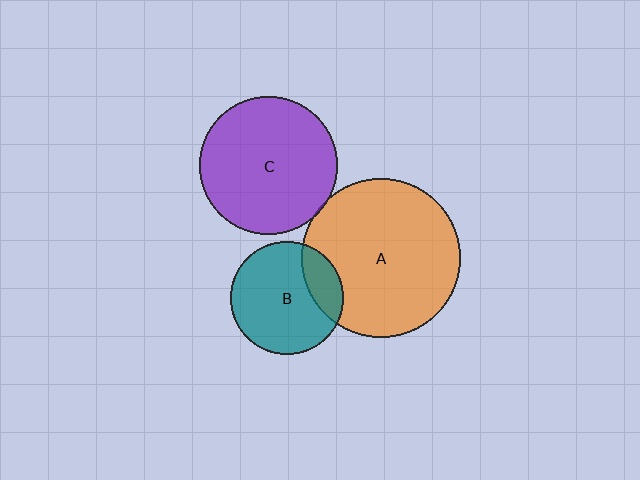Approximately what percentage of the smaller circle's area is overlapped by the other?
Approximately 5%.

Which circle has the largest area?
Circle A (orange).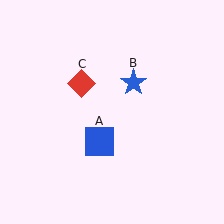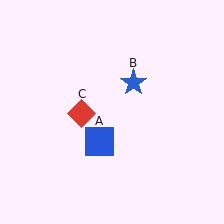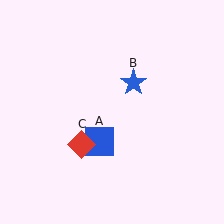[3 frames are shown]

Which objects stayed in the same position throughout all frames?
Blue square (object A) and blue star (object B) remained stationary.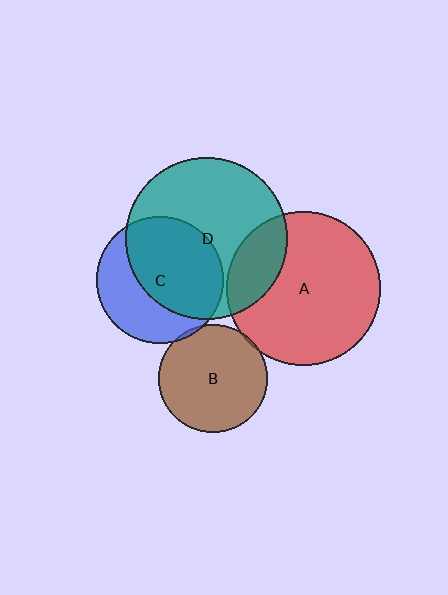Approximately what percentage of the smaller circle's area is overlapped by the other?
Approximately 5%.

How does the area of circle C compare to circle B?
Approximately 1.4 times.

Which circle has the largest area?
Circle D (teal).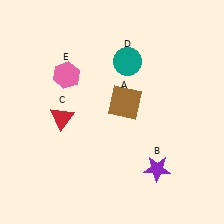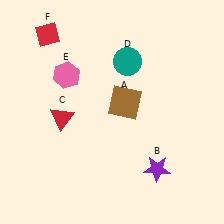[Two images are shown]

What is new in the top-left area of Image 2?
A red diamond (F) was added in the top-left area of Image 2.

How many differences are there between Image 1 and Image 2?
There is 1 difference between the two images.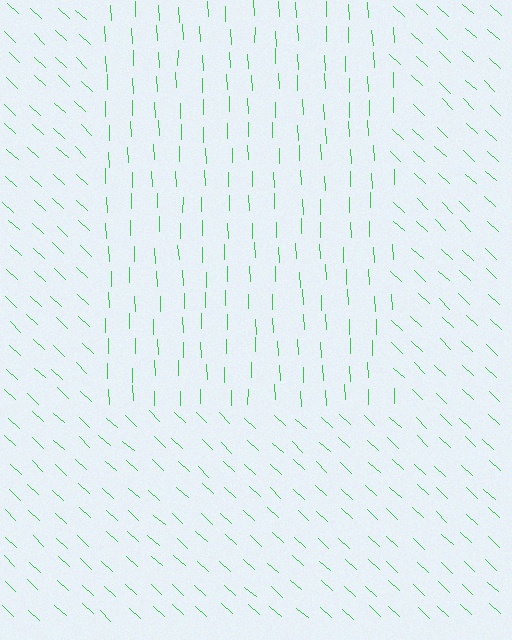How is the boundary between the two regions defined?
The boundary is defined purely by a change in line orientation (approximately 45 degrees difference). All lines are the same color and thickness.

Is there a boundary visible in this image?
Yes, there is a texture boundary formed by a change in line orientation.